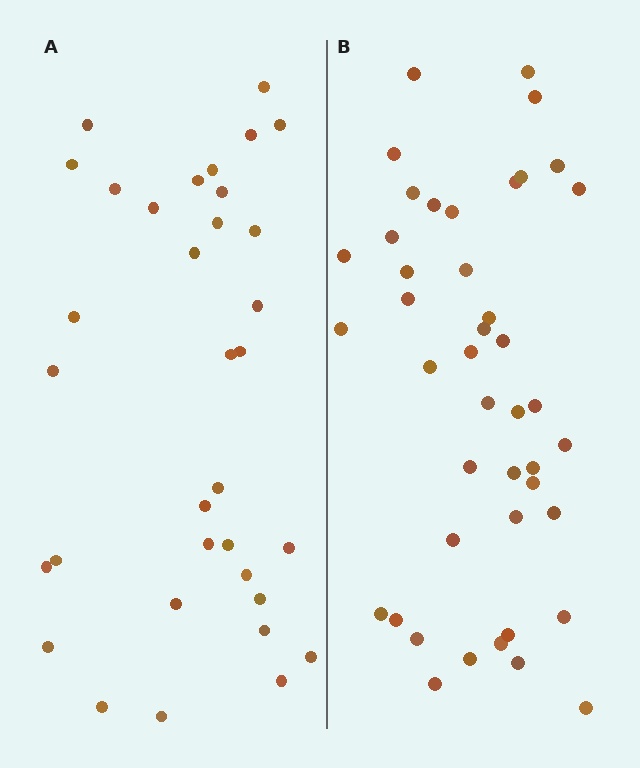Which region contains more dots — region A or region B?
Region B (the right region) has more dots.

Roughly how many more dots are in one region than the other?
Region B has roughly 8 or so more dots than region A.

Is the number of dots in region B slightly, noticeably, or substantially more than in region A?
Region B has noticeably more, but not dramatically so. The ratio is roughly 1.3 to 1.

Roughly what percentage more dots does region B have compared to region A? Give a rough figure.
About 25% more.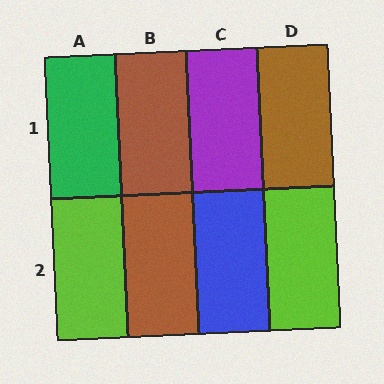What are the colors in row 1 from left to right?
Green, brown, purple, brown.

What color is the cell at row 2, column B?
Brown.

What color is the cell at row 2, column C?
Blue.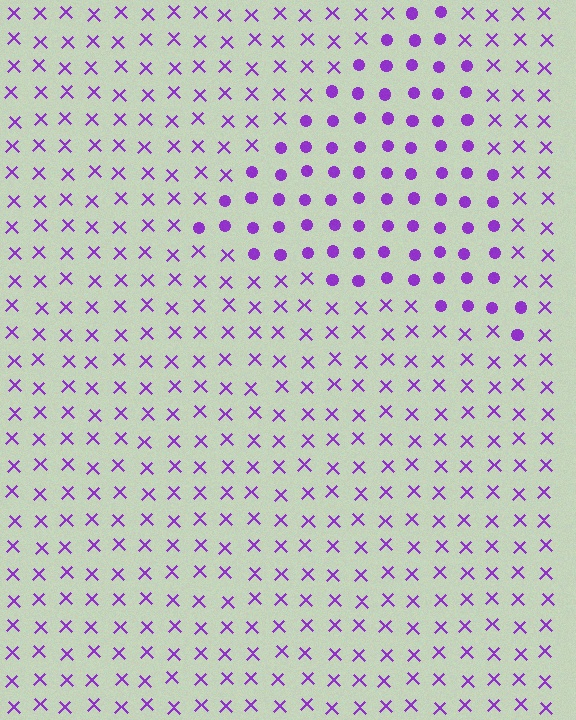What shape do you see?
I see a triangle.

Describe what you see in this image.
The image is filled with small purple elements arranged in a uniform grid. A triangle-shaped region contains circles, while the surrounding area contains X marks. The boundary is defined purely by the change in element shape.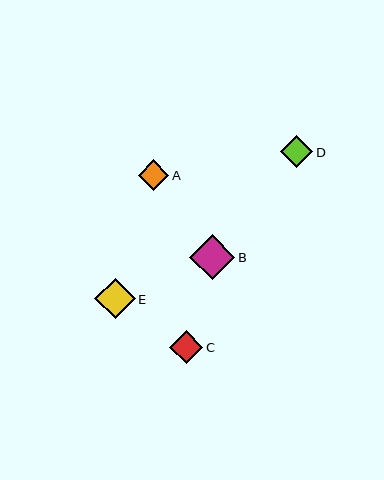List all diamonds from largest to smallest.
From largest to smallest: B, E, C, D, A.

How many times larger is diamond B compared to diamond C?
Diamond B is approximately 1.4 times the size of diamond C.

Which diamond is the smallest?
Diamond A is the smallest with a size of approximately 30 pixels.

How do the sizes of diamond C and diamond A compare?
Diamond C and diamond A are approximately the same size.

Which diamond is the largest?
Diamond B is the largest with a size of approximately 46 pixels.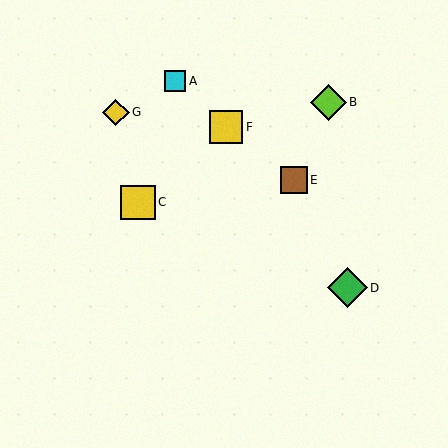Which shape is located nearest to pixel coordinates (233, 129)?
The yellow square (labeled F) at (226, 127) is nearest to that location.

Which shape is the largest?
The green diamond (labeled D) is the largest.